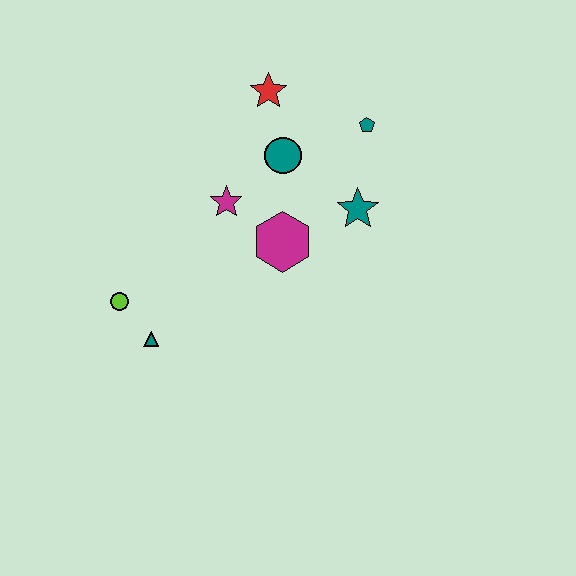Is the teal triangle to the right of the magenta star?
No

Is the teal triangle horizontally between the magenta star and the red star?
No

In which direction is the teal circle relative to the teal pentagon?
The teal circle is to the left of the teal pentagon.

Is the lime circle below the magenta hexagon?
Yes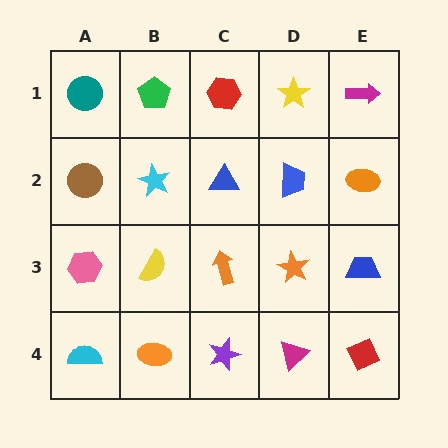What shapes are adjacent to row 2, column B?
A green pentagon (row 1, column B), a yellow semicircle (row 3, column B), a brown circle (row 2, column A), a blue triangle (row 2, column C).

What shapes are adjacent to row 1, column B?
A cyan star (row 2, column B), a teal circle (row 1, column A), a red hexagon (row 1, column C).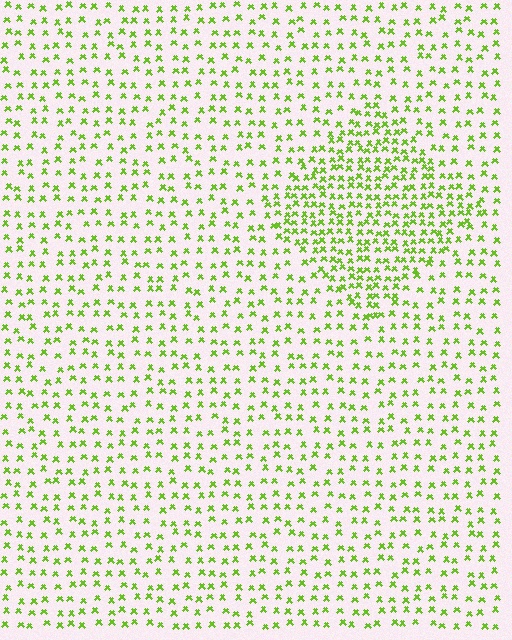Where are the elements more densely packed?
The elements are more densely packed inside the diamond boundary.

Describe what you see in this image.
The image contains small lime elements arranged at two different densities. A diamond-shaped region is visible where the elements are more densely packed than the surrounding area.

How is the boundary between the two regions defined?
The boundary is defined by a change in element density (approximately 2.0x ratio). All elements are the same color, size, and shape.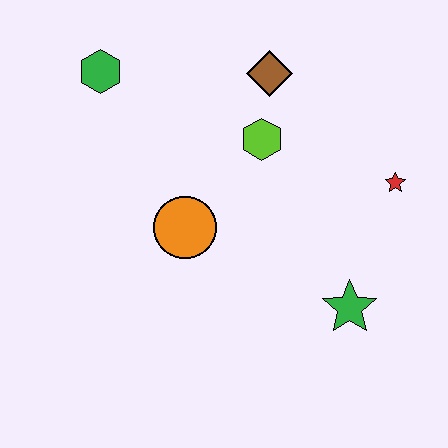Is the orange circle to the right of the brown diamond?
No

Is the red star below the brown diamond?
Yes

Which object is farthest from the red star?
The green hexagon is farthest from the red star.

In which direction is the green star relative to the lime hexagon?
The green star is below the lime hexagon.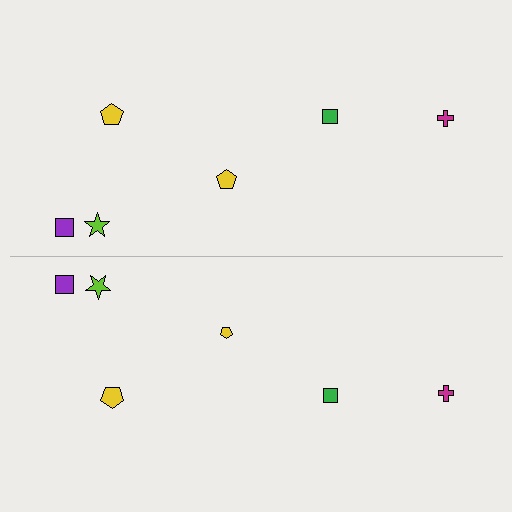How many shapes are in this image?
There are 12 shapes in this image.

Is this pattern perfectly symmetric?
No, the pattern is not perfectly symmetric. The yellow pentagon on the bottom side has a different size than its mirror counterpart.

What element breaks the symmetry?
The yellow pentagon on the bottom side has a different size than its mirror counterpart.